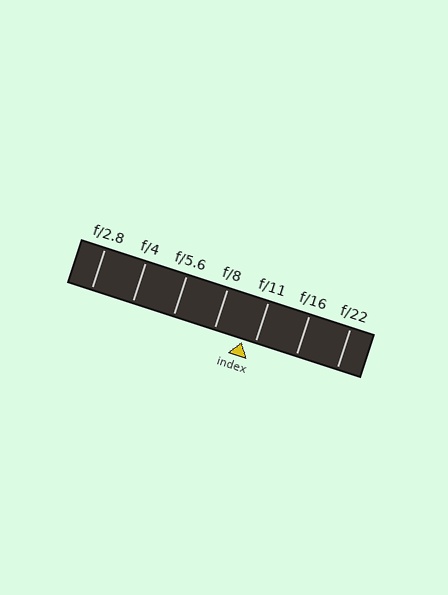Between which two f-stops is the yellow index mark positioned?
The index mark is between f/8 and f/11.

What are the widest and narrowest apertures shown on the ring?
The widest aperture shown is f/2.8 and the narrowest is f/22.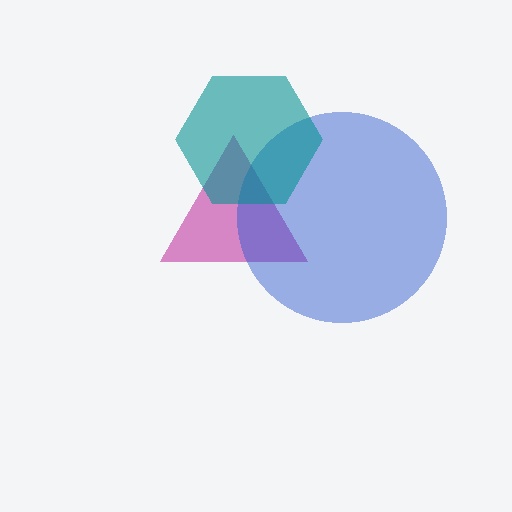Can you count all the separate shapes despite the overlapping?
Yes, there are 3 separate shapes.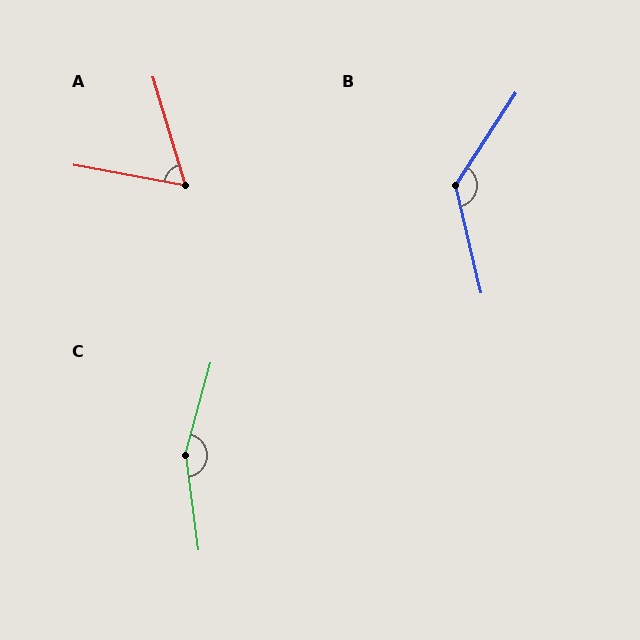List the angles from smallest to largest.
A (63°), B (133°), C (157°).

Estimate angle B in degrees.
Approximately 133 degrees.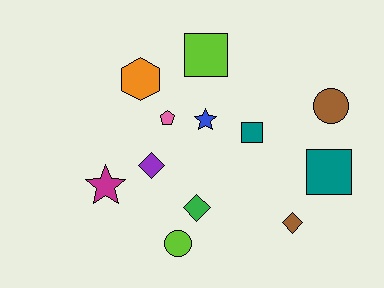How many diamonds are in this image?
There are 3 diamonds.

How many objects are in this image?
There are 12 objects.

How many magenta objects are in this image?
There is 1 magenta object.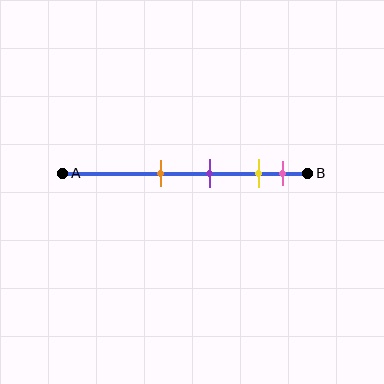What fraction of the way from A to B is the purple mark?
The purple mark is approximately 60% (0.6) of the way from A to B.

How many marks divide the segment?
There are 4 marks dividing the segment.